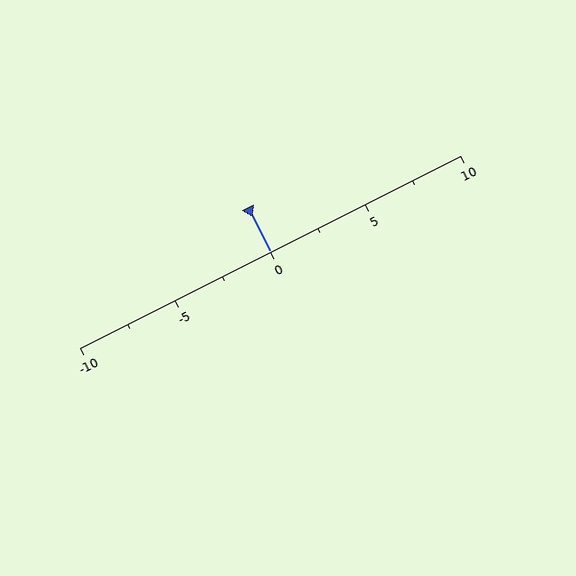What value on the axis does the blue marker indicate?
The marker indicates approximately 0.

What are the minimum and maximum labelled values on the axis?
The axis runs from -10 to 10.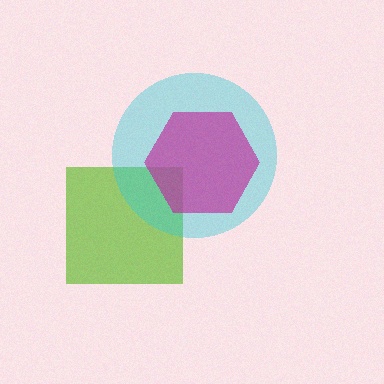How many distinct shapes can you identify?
There are 3 distinct shapes: a lime square, a cyan circle, a magenta hexagon.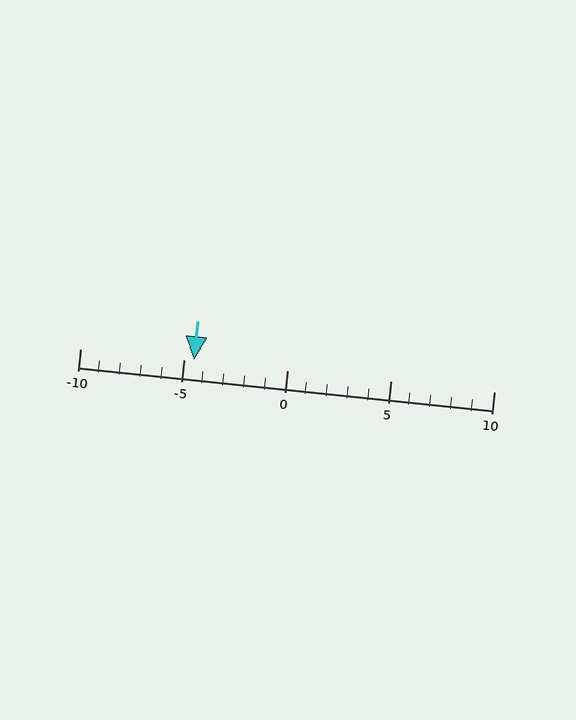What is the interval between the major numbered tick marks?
The major tick marks are spaced 5 units apart.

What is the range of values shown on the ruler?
The ruler shows values from -10 to 10.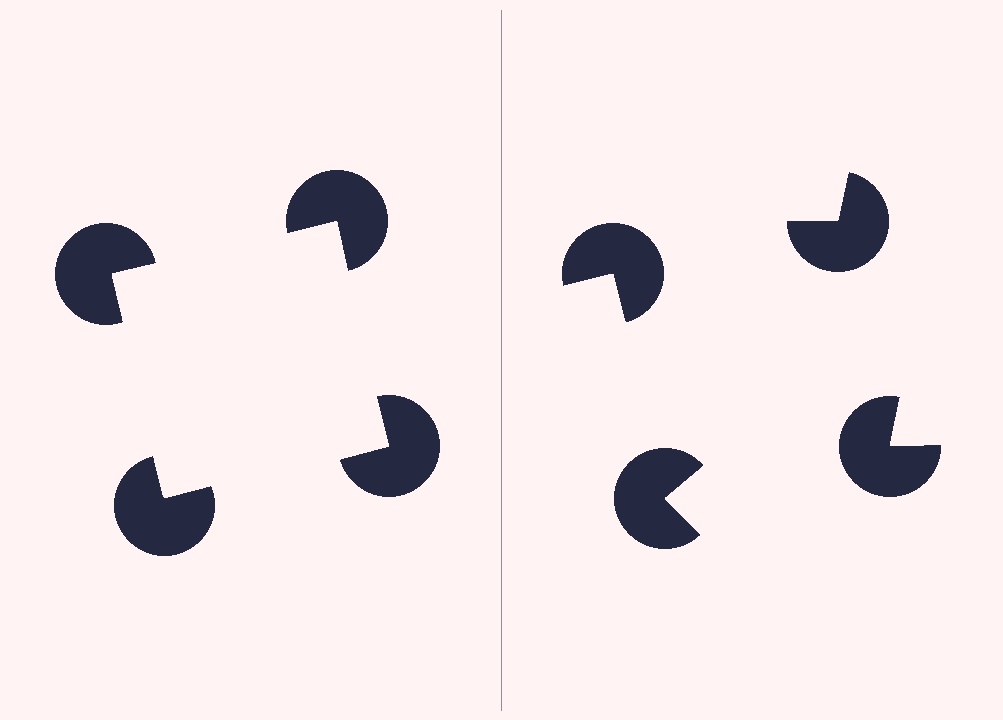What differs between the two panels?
The pac-man discs are positioned identically on both sides; only the wedge orientations differ. On the left they align to a square; on the right they are misaligned.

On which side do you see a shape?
An illusory square appears on the left side. On the right side the wedge cuts are rotated, so no coherent shape forms.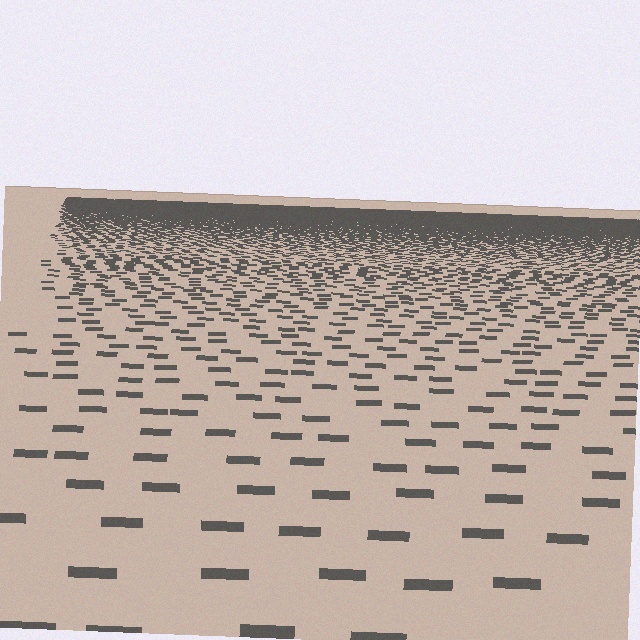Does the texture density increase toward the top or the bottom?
Density increases toward the top.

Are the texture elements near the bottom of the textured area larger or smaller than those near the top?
Larger. Near the bottom, elements are closer to the viewer and appear at a bigger on-screen size.